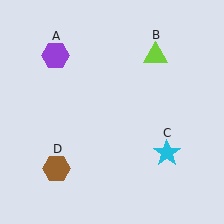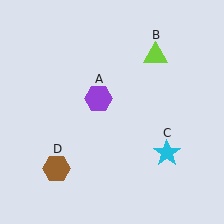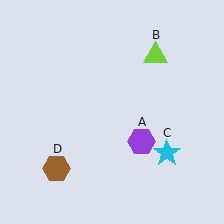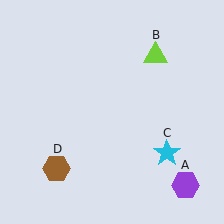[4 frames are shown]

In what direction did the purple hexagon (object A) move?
The purple hexagon (object A) moved down and to the right.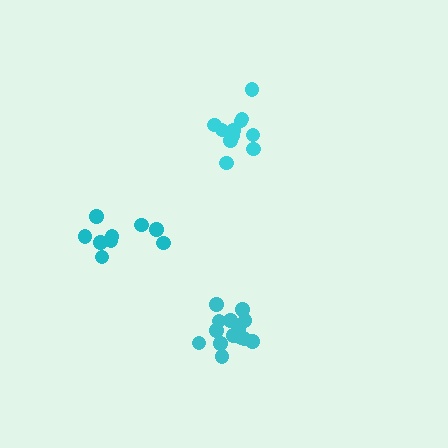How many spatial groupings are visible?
There are 3 spatial groupings.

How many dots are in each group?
Group 1: 11 dots, Group 2: 9 dots, Group 3: 14 dots (34 total).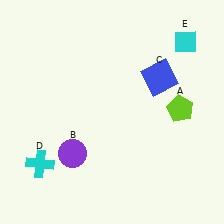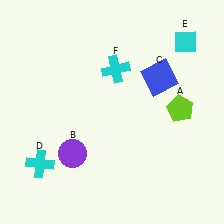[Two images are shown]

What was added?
A cyan cross (F) was added in Image 2.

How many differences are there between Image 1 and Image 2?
There is 1 difference between the two images.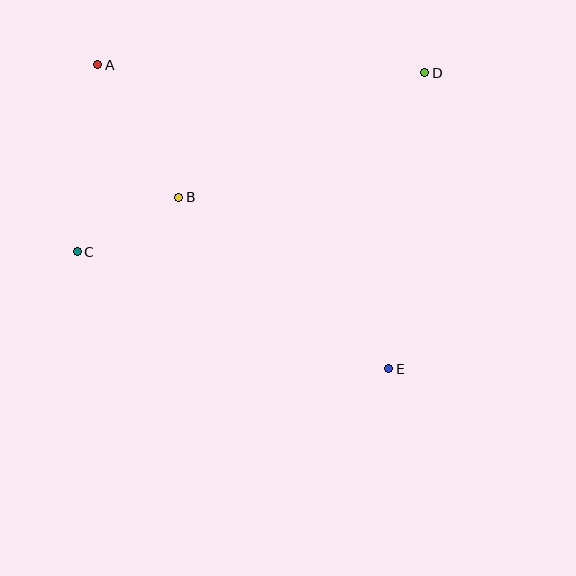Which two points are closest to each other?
Points B and C are closest to each other.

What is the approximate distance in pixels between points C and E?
The distance between C and E is approximately 333 pixels.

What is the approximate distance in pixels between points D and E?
The distance between D and E is approximately 298 pixels.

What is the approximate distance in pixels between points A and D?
The distance between A and D is approximately 327 pixels.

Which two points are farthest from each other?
Points A and E are farthest from each other.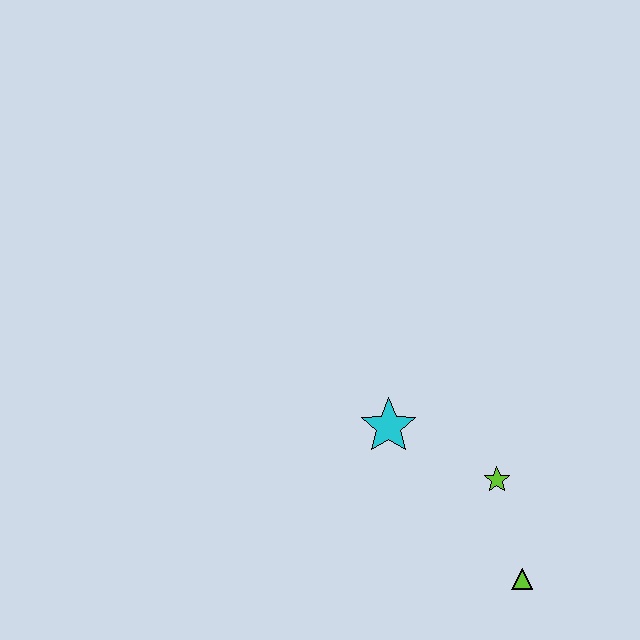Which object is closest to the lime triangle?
The lime star is closest to the lime triangle.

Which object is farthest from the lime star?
The cyan star is farthest from the lime star.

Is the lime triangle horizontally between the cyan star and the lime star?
No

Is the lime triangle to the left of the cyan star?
No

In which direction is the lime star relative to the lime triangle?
The lime star is above the lime triangle.